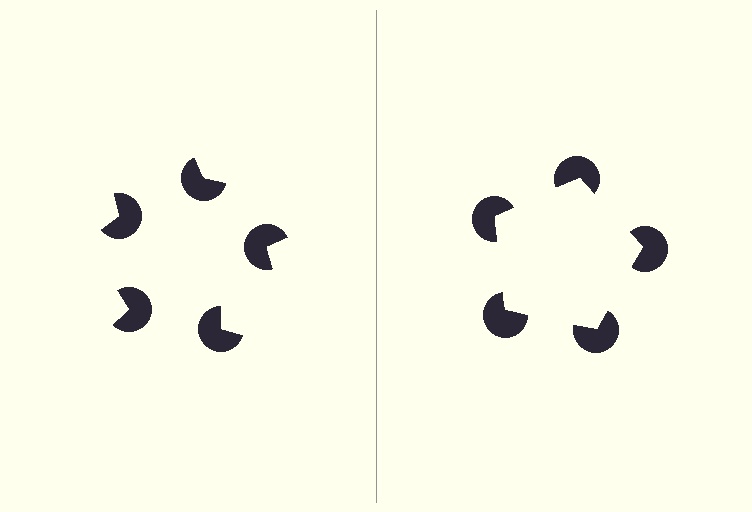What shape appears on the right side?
An illusory pentagon.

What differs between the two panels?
The pac-man discs are positioned identically on both sides; only the wedge orientations differ. On the right they align to a pentagon; on the left they are misaligned.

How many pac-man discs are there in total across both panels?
10 — 5 on each side.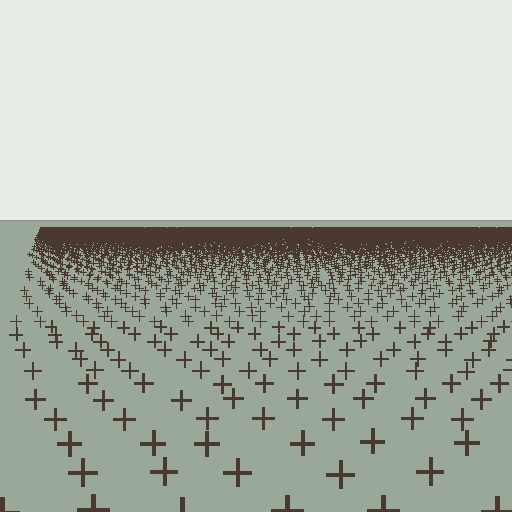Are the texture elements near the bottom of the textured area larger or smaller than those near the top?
Larger. Near the bottom, elements are closer to the viewer and appear at a bigger on-screen size.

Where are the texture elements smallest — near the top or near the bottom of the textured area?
Near the top.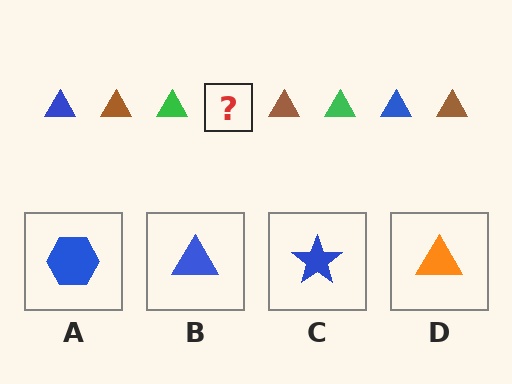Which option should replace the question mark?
Option B.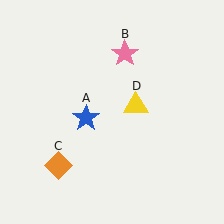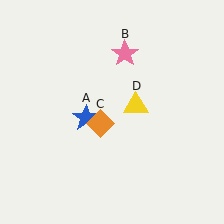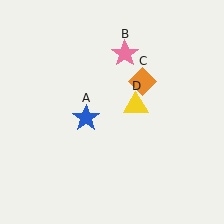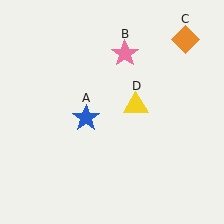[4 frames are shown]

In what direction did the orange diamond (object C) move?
The orange diamond (object C) moved up and to the right.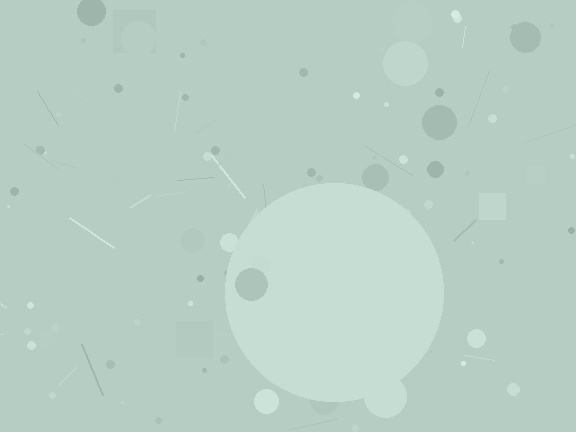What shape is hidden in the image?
A circle is hidden in the image.